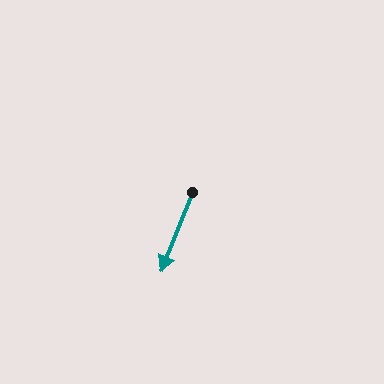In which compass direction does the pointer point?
South.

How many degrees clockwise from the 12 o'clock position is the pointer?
Approximately 202 degrees.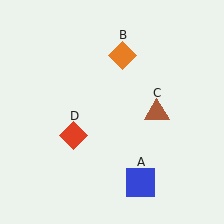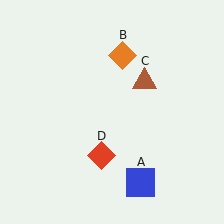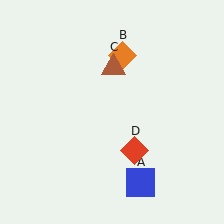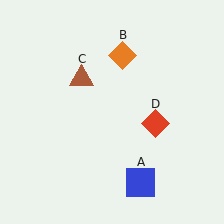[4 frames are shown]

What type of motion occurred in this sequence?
The brown triangle (object C), red diamond (object D) rotated counterclockwise around the center of the scene.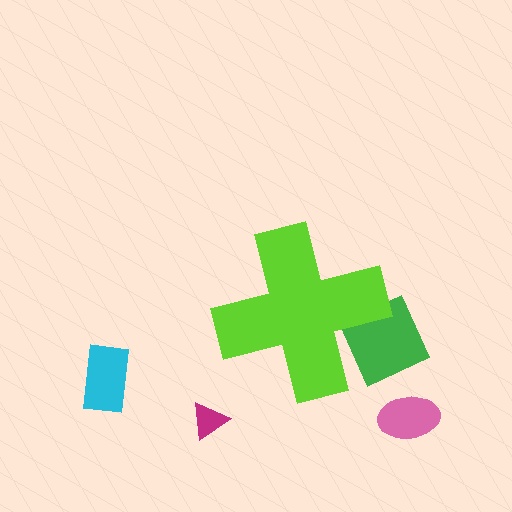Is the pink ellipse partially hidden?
No, the pink ellipse is fully visible.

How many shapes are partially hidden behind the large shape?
1 shape is partially hidden.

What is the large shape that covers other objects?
A lime cross.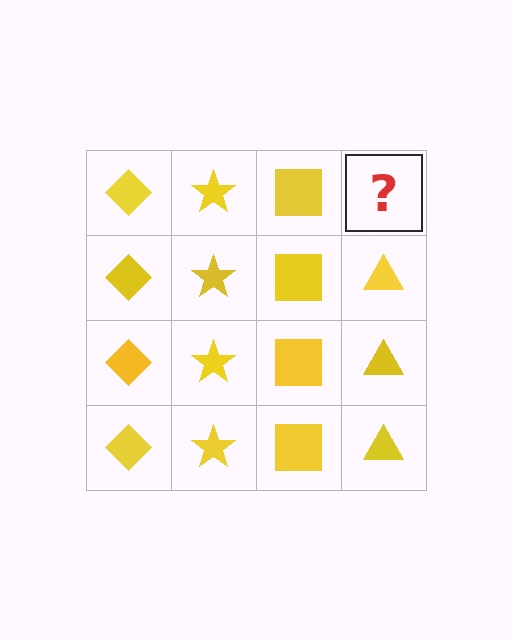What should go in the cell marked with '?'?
The missing cell should contain a yellow triangle.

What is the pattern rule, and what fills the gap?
The rule is that each column has a consistent shape. The gap should be filled with a yellow triangle.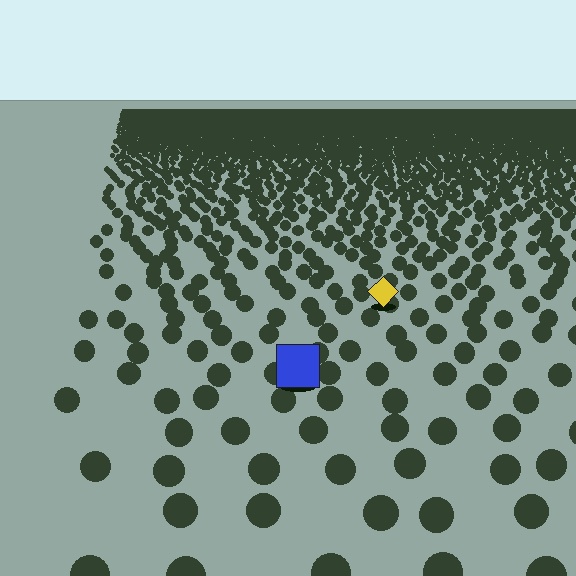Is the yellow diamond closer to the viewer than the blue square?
No. The blue square is closer — you can tell from the texture gradient: the ground texture is coarser near it.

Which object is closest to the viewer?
The blue square is closest. The texture marks near it are larger and more spread out.